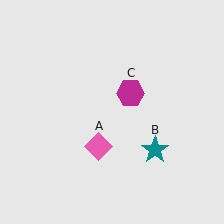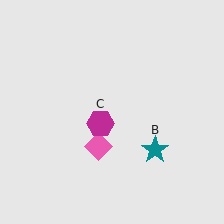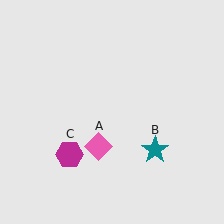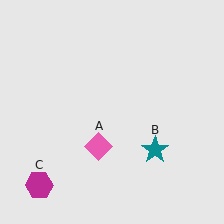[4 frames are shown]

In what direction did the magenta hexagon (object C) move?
The magenta hexagon (object C) moved down and to the left.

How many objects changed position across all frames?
1 object changed position: magenta hexagon (object C).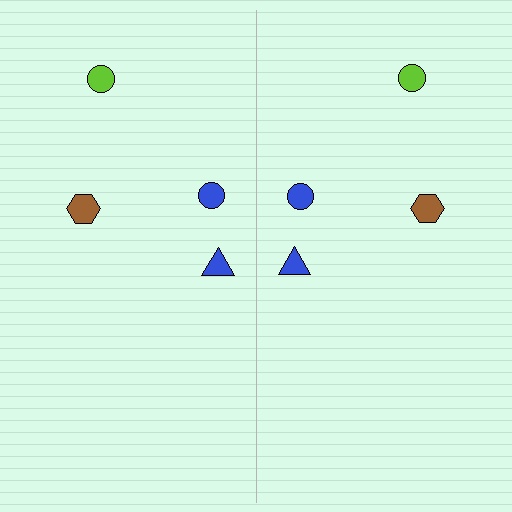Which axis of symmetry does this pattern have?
The pattern has a vertical axis of symmetry running through the center of the image.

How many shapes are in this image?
There are 8 shapes in this image.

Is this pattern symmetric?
Yes, this pattern has bilateral (reflection) symmetry.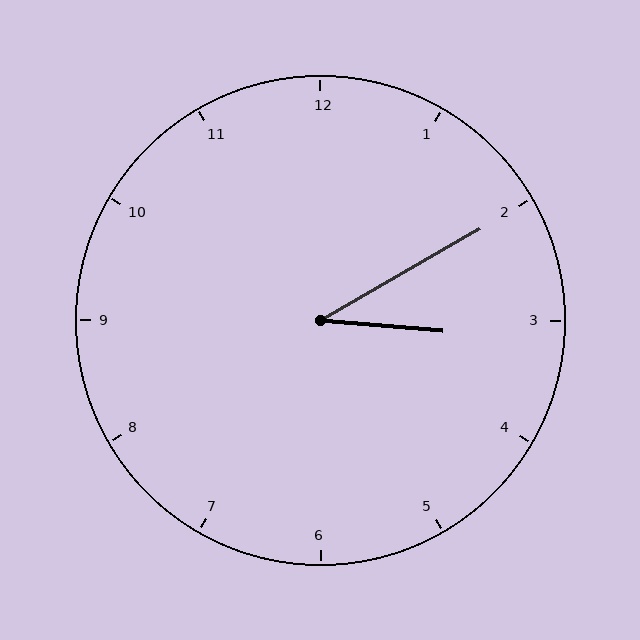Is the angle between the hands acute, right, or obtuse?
It is acute.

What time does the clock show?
3:10.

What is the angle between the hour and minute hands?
Approximately 35 degrees.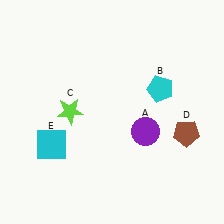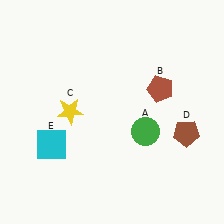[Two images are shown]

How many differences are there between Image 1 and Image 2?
There are 3 differences between the two images.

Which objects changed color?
A changed from purple to green. B changed from cyan to brown. C changed from lime to yellow.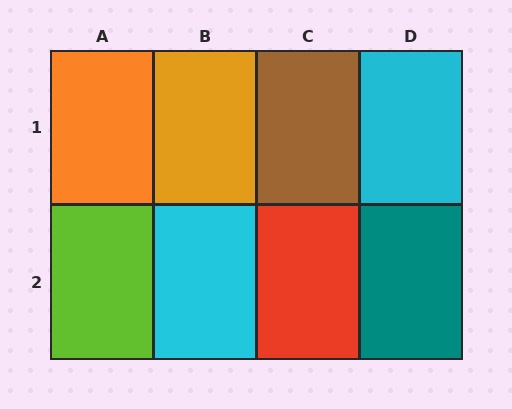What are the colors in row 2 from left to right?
Lime, cyan, red, teal.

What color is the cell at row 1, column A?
Orange.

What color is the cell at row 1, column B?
Orange.